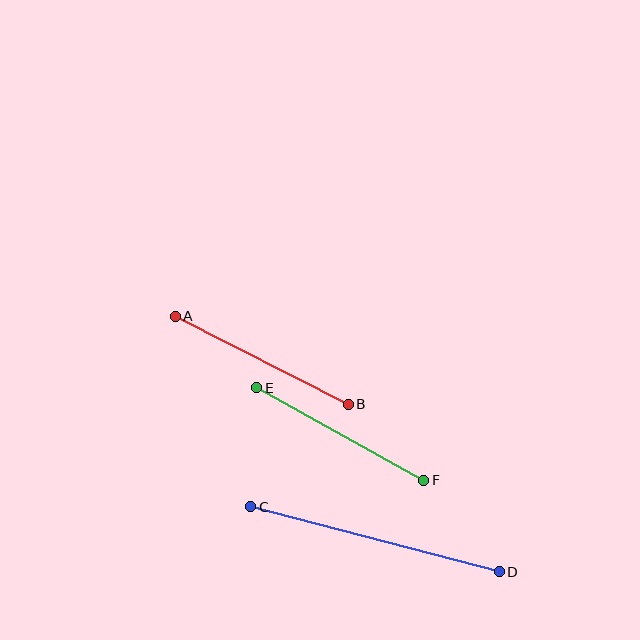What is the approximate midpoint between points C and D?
The midpoint is at approximately (375, 539) pixels.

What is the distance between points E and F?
The distance is approximately 191 pixels.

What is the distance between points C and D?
The distance is approximately 257 pixels.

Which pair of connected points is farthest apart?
Points C and D are farthest apart.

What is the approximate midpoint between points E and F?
The midpoint is at approximately (340, 434) pixels.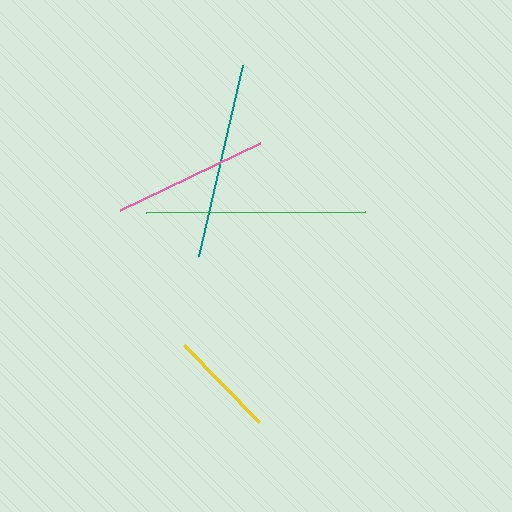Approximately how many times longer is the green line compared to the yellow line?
The green line is approximately 2.0 times the length of the yellow line.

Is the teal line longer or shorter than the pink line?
The teal line is longer than the pink line.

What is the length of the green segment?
The green segment is approximately 219 pixels long.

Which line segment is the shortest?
The yellow line is the shortest at approximately 107 pixels.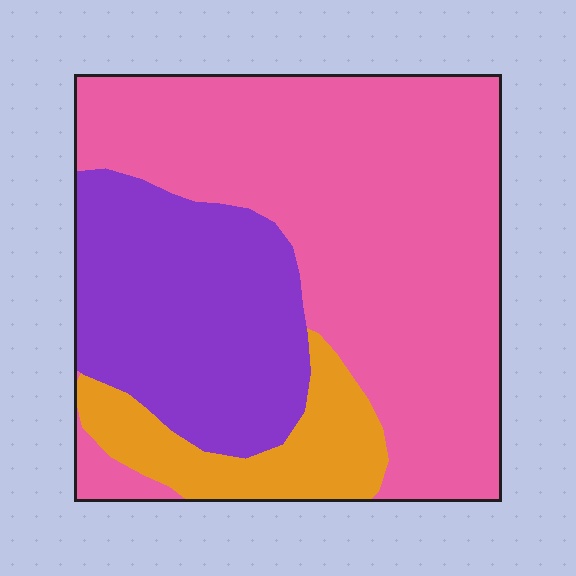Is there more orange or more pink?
Pink.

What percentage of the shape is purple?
Purple takes up between a sixth and a third of the shape.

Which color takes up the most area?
Pink, at roughly 60%.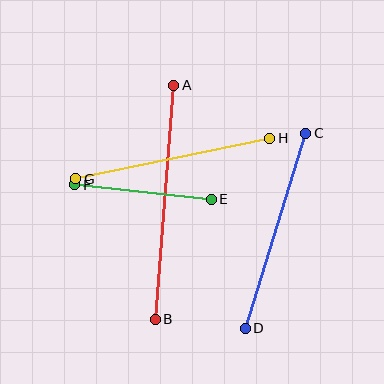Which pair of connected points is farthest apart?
Points A and B are farthest apart.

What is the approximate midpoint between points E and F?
The midpoint is at approximately (143, 192) pixels.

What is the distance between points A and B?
The distance is approximately 235 pixels.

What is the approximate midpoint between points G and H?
The midpoint is at approximately (173, 159) pixels.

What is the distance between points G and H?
The distance is approximately 198 pixels.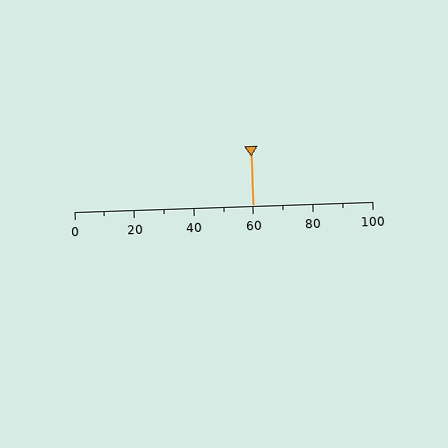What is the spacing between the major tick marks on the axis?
The major ticks are spaced 20 apart.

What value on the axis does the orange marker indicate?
The marker indicates approximately 60.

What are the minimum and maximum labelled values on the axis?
The axis runs from 0 to 100.